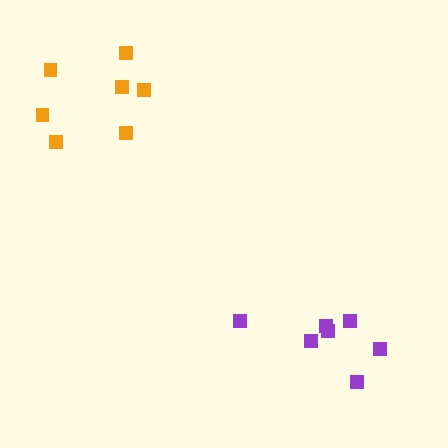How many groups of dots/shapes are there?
There are 2 groups.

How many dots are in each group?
Group 1: 7 dots, Group 2: 7 dots (14 total).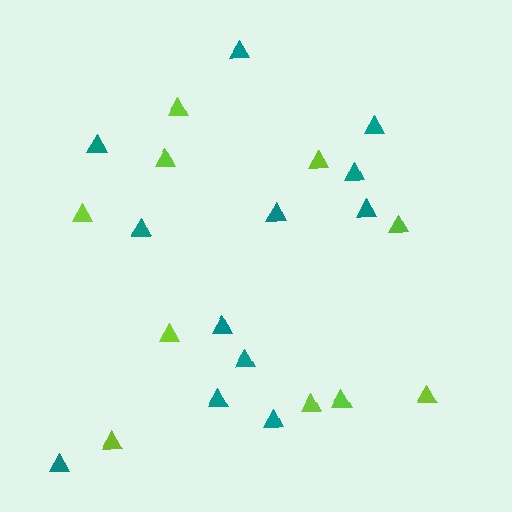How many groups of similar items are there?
There are 2 groups: one group of lime triangles (10) and one group of teal triangles (12).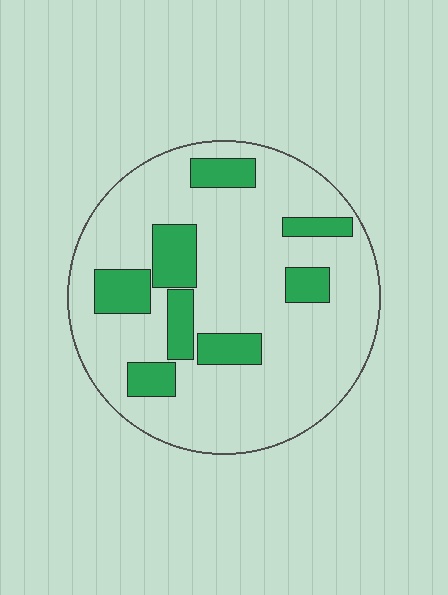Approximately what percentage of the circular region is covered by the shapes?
Approximately 20%.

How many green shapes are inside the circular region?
8.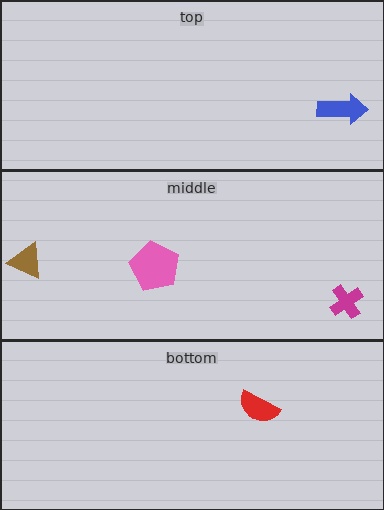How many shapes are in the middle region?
3.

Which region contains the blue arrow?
The top region.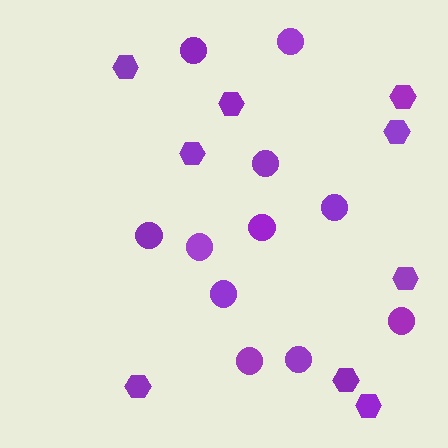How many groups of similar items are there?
There are 2 groups: one group of hexagons (9) and one group of circles (11).